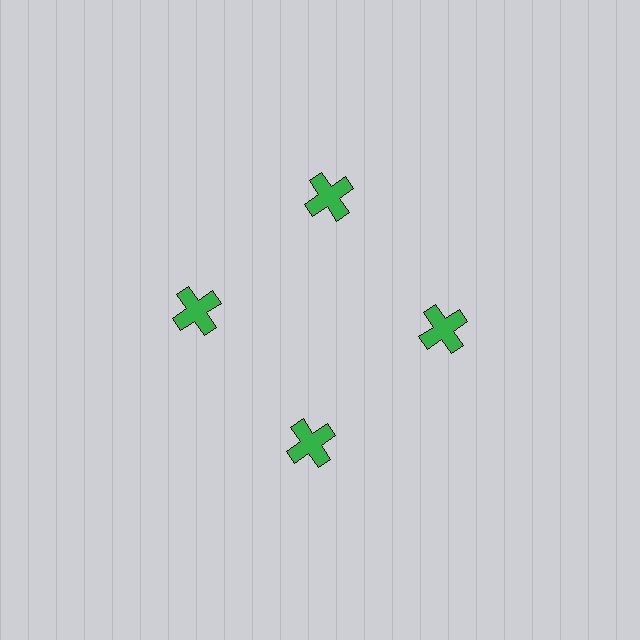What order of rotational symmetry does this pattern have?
This pattern has 4-fold rotational symmetry.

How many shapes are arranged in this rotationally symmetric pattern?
There are 4 shapes, arranged in 4 groups of 1.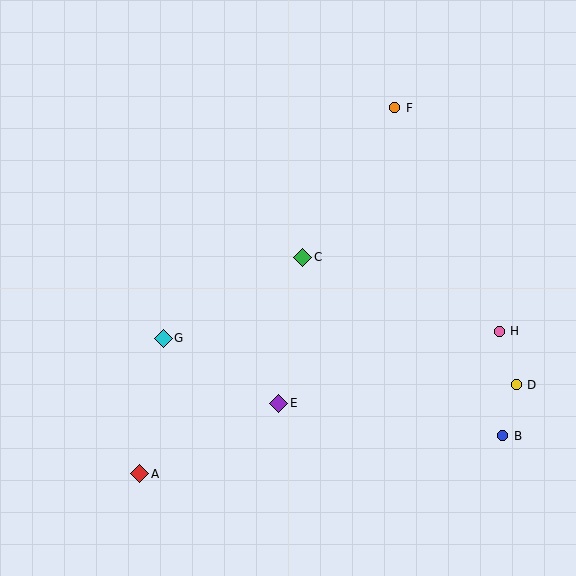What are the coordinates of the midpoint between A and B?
The midpoint between A and B is at (321, 455).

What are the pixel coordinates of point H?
Point H is at (499, 331).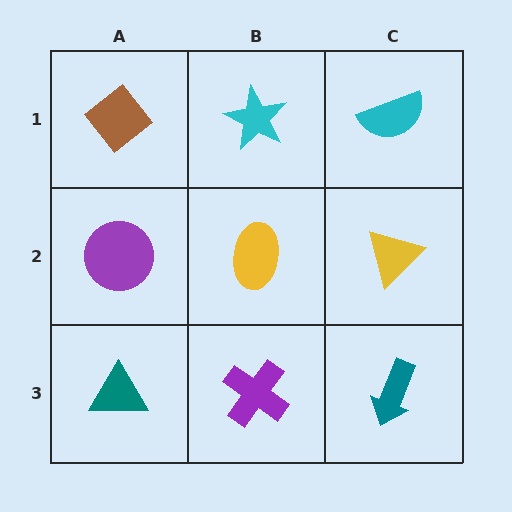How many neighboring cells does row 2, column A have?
3.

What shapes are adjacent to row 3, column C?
A yellow triangle (row 2, column C), a purple cross (row 3, column B).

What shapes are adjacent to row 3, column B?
A yellow ellipse (row 2, column B), a teal triangle (row 3, column A), a teal arrow (row 3, column C).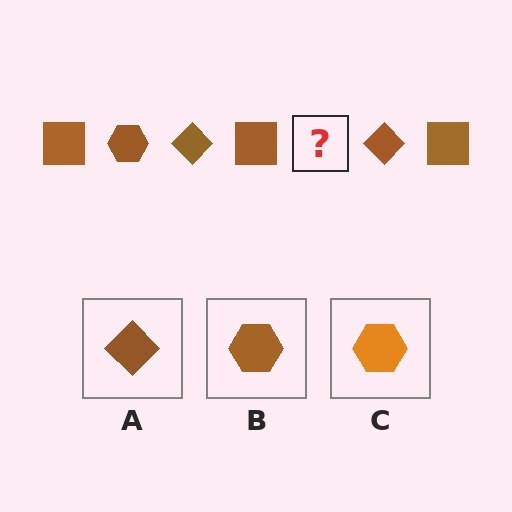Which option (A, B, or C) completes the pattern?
B.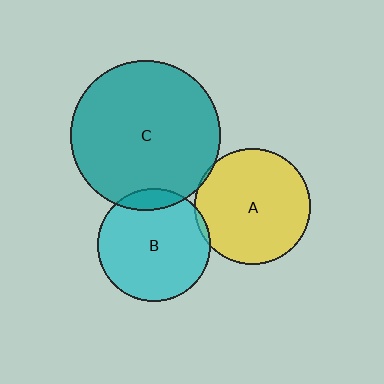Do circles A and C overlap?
Yes.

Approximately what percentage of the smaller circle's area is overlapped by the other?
Approximately 5%.